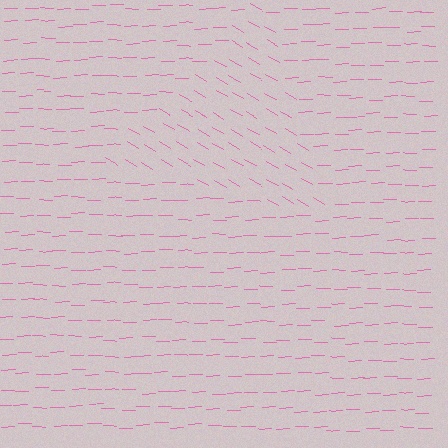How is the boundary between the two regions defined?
The boundary is defined purely by a change in line orientation (approximately 32 degrees difference). All lines are the same color and thickness.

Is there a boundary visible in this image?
Yes, there is a texture boundary formed by a change in line orientation.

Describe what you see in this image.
The image is filled with small pink line segments. A triangle region in the image has lines oriented differently from the surrounding lines, creating a visible texture boundary.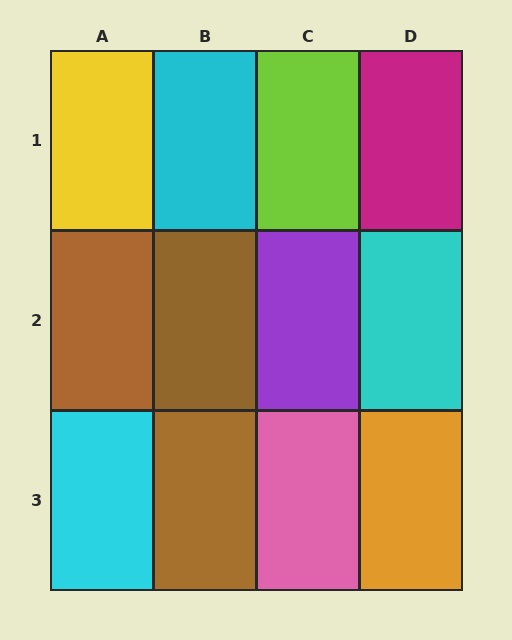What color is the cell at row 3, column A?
Cyan.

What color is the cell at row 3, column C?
Pink.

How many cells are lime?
1 cell is lime.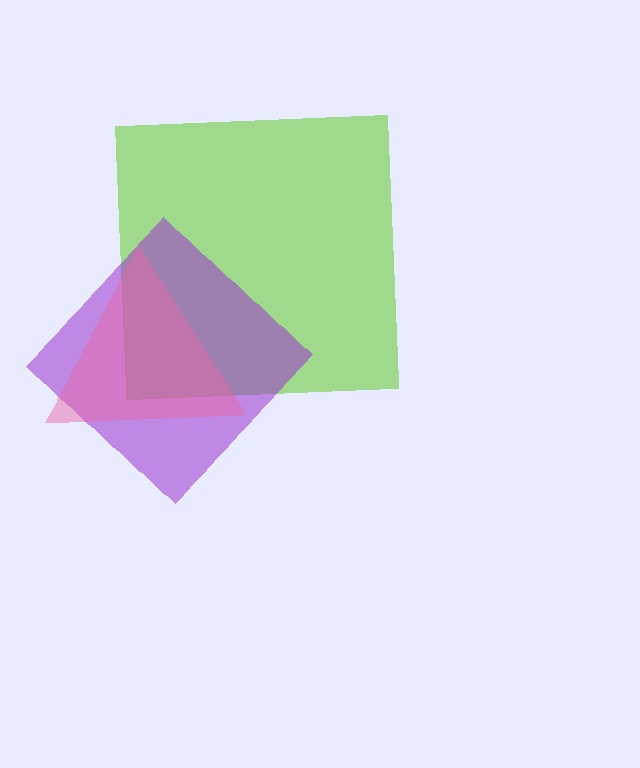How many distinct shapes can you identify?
There are 3 distinct shapes: a lime square, a purple diamond, a pink triangle.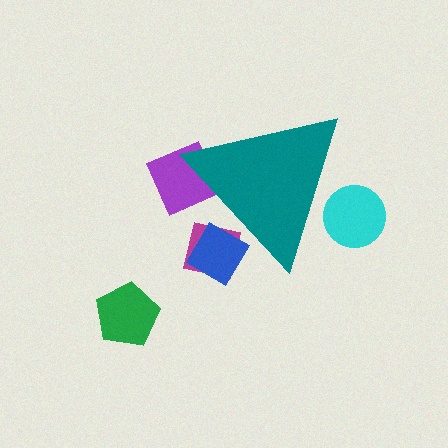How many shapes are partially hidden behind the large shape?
4 shapes are partially hidden.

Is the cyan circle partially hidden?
Yes, the cyan circle is partially hidden behind the teal triangle.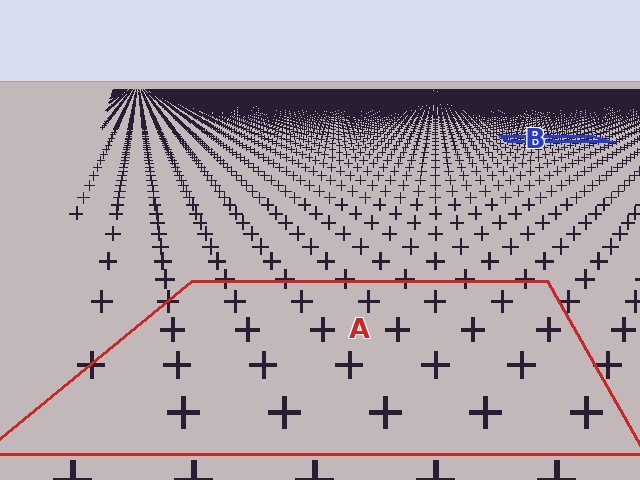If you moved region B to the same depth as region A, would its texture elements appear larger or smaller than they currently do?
They would appear larger. At a closer depth, the same texture elements are projected at a bigger on-screen size.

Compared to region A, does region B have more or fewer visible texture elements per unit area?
Region B has more texture elements per unit area — they are packed more densely because it is farther away.